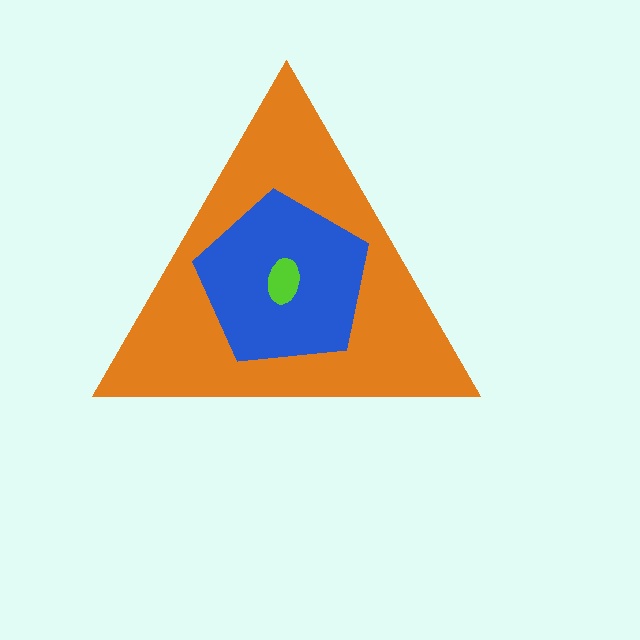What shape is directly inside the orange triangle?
The blue pentagon.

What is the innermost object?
The lime ellipse.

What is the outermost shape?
The orange triangle.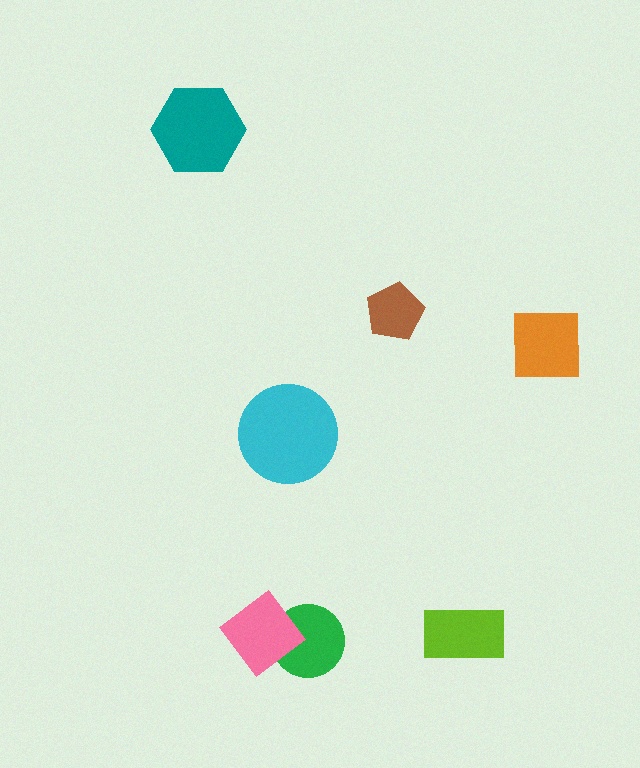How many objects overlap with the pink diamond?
1 object overlaps with the pink diamond.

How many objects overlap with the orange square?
0 objects overlap with the orange square.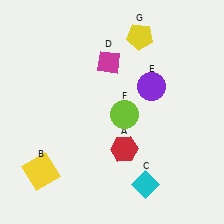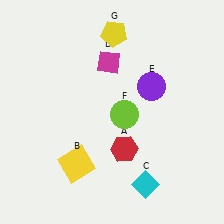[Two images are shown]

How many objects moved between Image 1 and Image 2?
2 objects moved between the two images.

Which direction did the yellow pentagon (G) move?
The yellow pentagon (G) moved left.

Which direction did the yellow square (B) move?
The yellow square (B) moved right.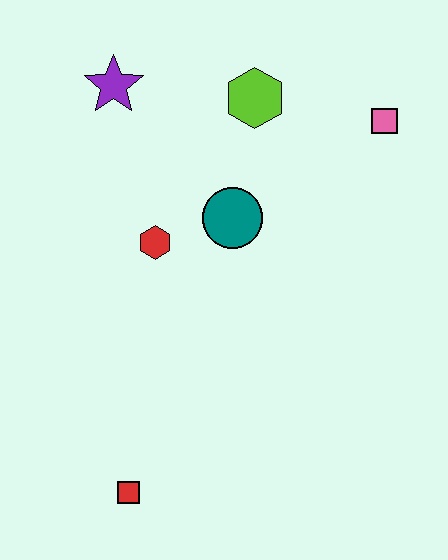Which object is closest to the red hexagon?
The teal circle is closest to the red hexagon.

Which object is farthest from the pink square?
The red square is farthest from the pink square.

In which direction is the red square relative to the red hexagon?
The red square is below the red hexagon.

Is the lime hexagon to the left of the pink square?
Yes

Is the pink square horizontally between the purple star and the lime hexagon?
No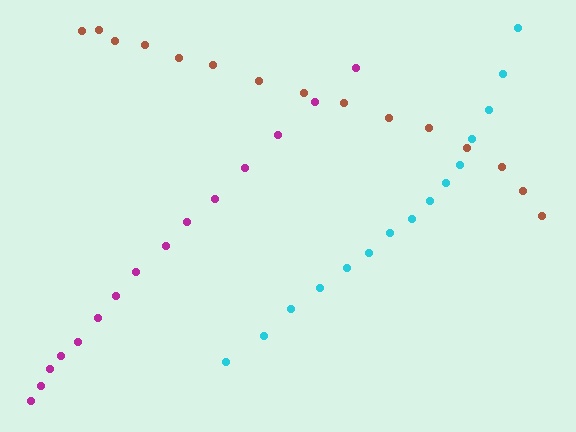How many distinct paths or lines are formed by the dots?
There are 3 distinct paths.